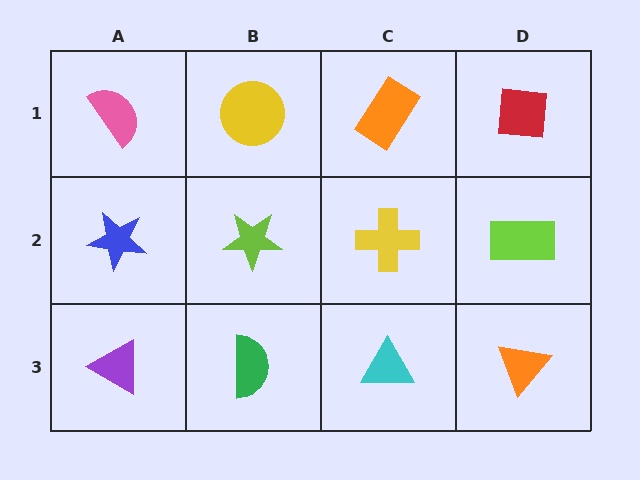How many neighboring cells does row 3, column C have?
3.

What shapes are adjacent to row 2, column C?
An orange rectangle (row 1, column C), a cyan triangle (row 3, column C), a lime star (row 2, column B), a lime rectangle (row 2, column D).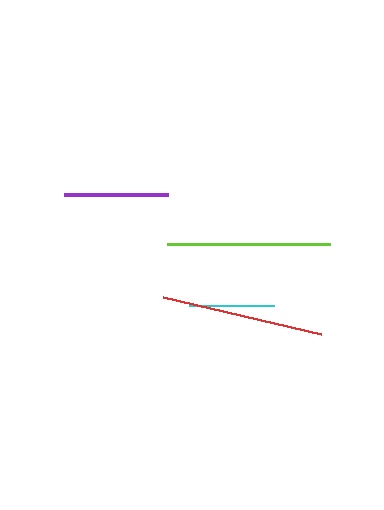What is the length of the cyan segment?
The cyan segment is approximately 84 pixels long.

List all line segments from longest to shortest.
From longest to shortest: lime, red, purple, cyan.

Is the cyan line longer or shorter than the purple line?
The purple line is longer than the cyan line.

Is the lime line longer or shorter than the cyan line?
The lime line is longer than the cyan line.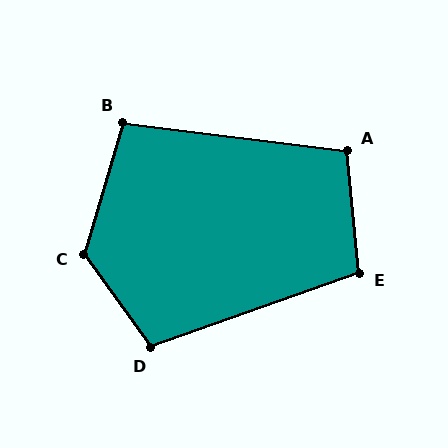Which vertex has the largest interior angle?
C, at approximately 128 degrees.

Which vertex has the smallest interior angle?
B, at approximately 99 degrees.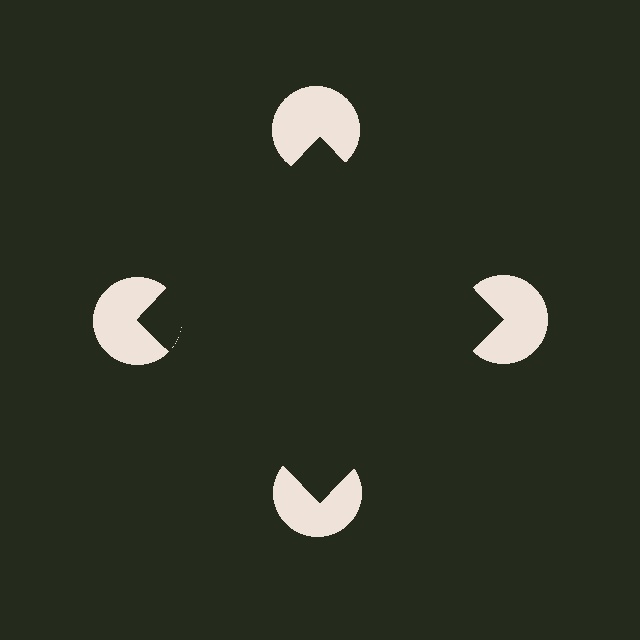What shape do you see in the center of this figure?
An illusory square — its edges are inferred from the aligned wedge cuts in the pac-man discs, not physically drawn.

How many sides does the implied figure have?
4 sides.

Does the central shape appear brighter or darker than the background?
It typically appears slightly darker than the background, even though no actual brightness change is drawn.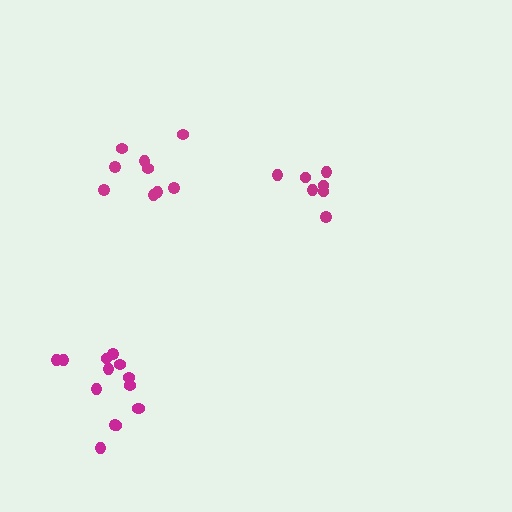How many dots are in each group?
Group 1: 9 dots, Group 2: 14 dots, Group 3: 9 dots (32 total).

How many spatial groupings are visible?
There are 3 spatial groupings.